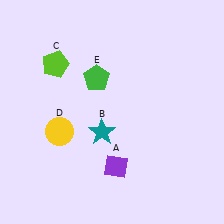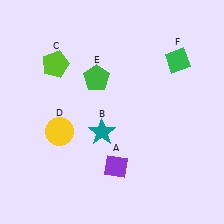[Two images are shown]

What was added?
A green diamond (F) was added in Image 2.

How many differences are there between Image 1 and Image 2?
There is 1 difference between the two images.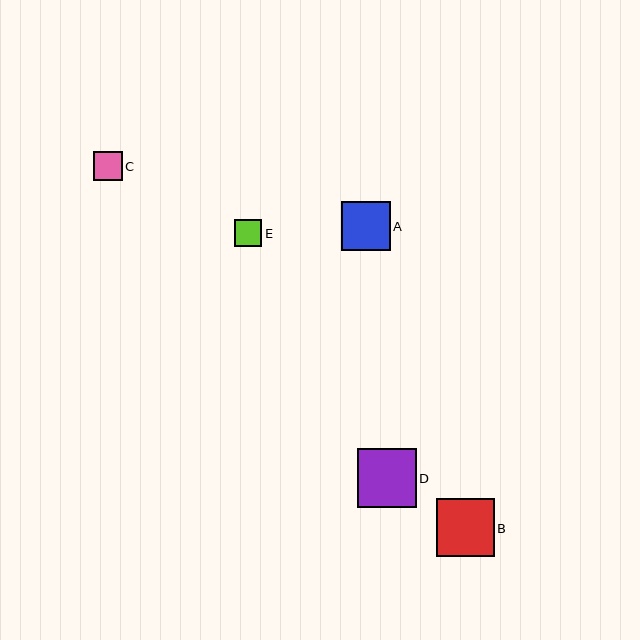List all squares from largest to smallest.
From largest to smallest: D, B, A, C, E.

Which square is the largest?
Square D is the largest with a size of approximately 59 pixels.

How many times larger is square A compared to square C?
Square A is approximately 1.7 times the size of square C.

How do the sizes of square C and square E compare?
Square C and square E are approximately the same size.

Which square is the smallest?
Square E is the smallest with a size of approximately 27 pixels.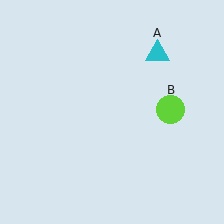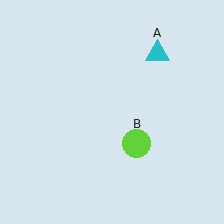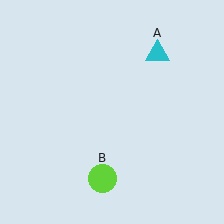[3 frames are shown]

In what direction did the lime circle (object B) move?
The lime circle (object B) moved down and to the left.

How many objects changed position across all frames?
1 object changed position: lime circle (object B).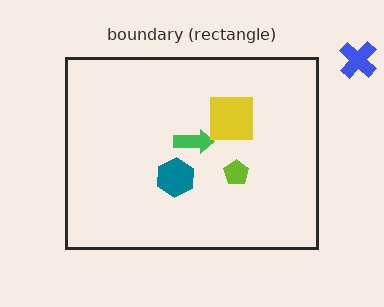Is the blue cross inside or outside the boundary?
Outside.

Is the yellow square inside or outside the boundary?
Inside.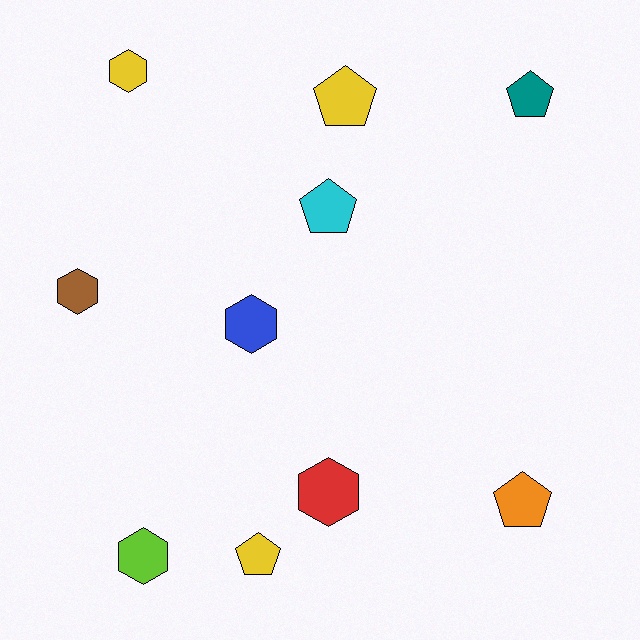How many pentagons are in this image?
There are 5 pentagons.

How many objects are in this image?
There are 10 objects.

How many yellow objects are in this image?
There are 3 yellow objects.